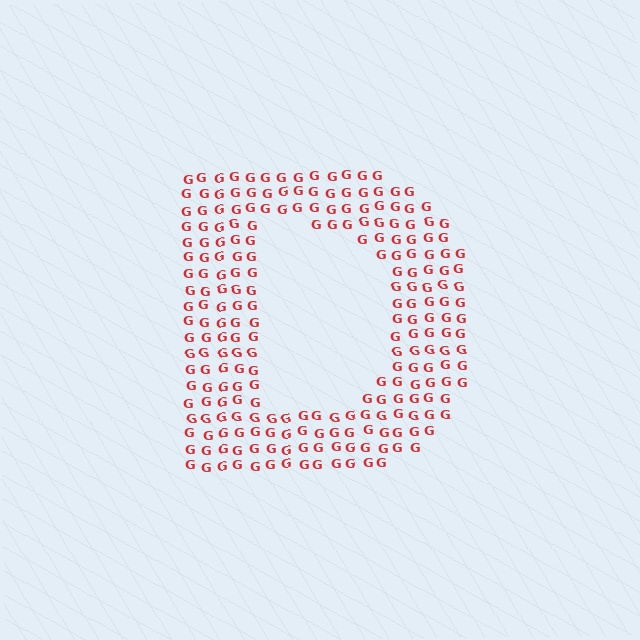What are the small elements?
The small elements are letter G's.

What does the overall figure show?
The overall figure shows the letter D.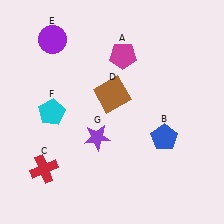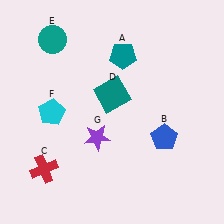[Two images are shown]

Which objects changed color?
A changed from magenta to teal. D changed from brown to teal. E changed from purple to teal.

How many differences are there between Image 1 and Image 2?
There are 3 differences between the two images.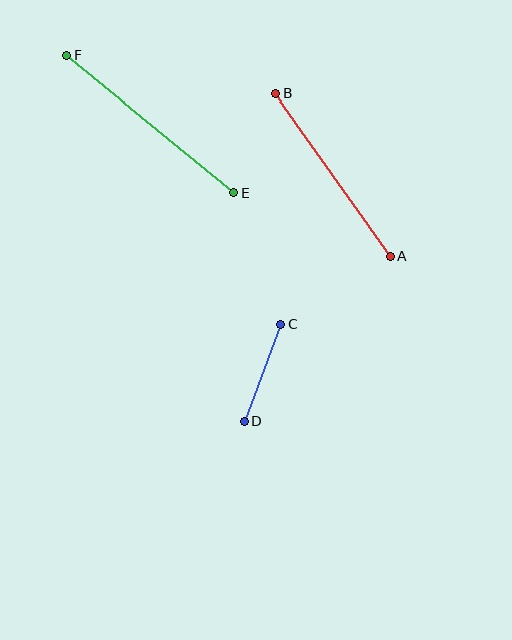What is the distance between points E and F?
The distance is approximately 217 pixels.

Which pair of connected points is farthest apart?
Points E and F are farthest apart.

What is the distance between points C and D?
The distance is approximately 104 pixels.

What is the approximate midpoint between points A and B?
The midpoint is at approximately (333, 175) pixels.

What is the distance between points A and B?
The distance is approximately 200 pixels.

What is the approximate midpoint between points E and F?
The midpoint is at approximately (150, 124) pixels.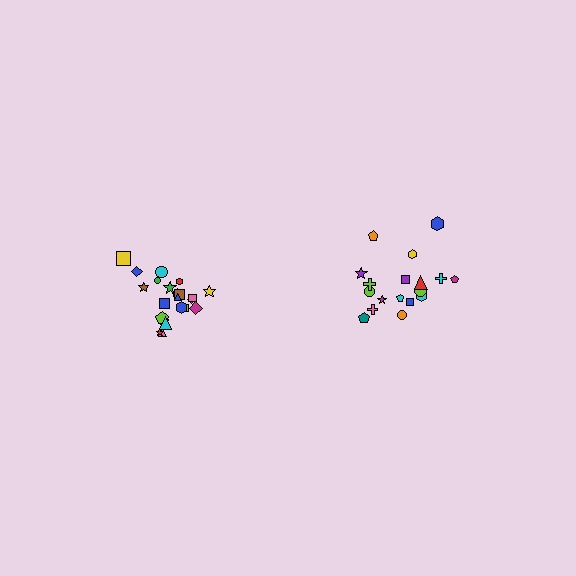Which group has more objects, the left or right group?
The left group.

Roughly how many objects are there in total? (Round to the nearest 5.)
Roughly 40 objects in total.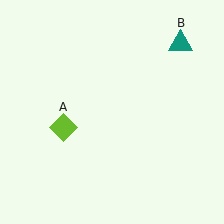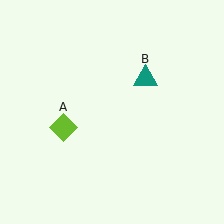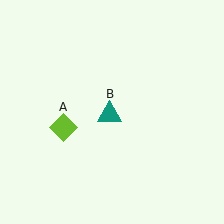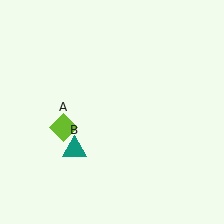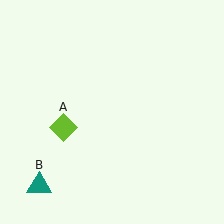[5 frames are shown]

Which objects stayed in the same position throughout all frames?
Lime diamond (object A) remained stationary.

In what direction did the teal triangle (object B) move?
The teal triangle (object B) moved down and to the left.